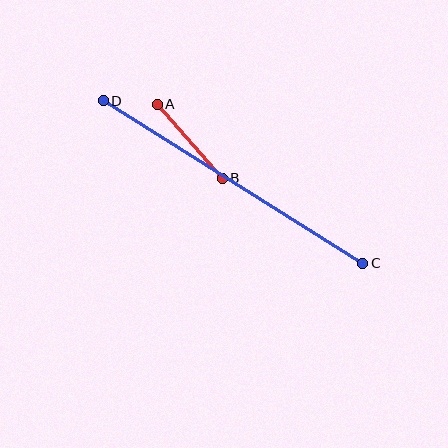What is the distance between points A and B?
The distance is approximately 99 pixels.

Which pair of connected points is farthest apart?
Points C and D are farthest apart.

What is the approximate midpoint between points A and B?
The midpoint is at approximately (190, 141) pixels.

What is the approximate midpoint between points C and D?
The midpoint is at approximately (233, 182) pixels.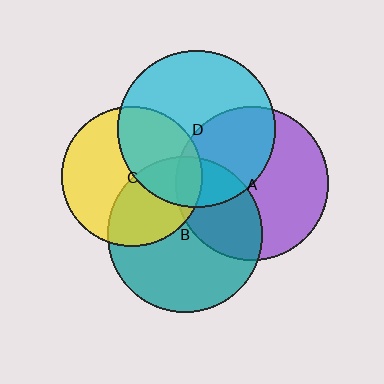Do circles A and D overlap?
Yes.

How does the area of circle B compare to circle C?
Approximately 1.2 times.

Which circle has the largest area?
Circle D (cyan).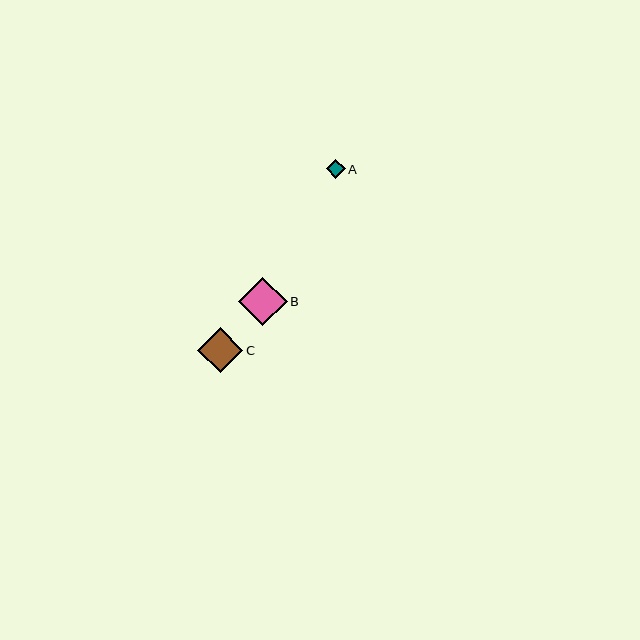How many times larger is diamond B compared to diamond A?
Diamond B is approximately 2.5 times the size of diamond A.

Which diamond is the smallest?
Diamond A is the smallest with a size of approximately 19 pixels.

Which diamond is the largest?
Diamond B is the largest with a size of approximately 49 pixels.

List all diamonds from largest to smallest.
From largest to smallest: B, C, A.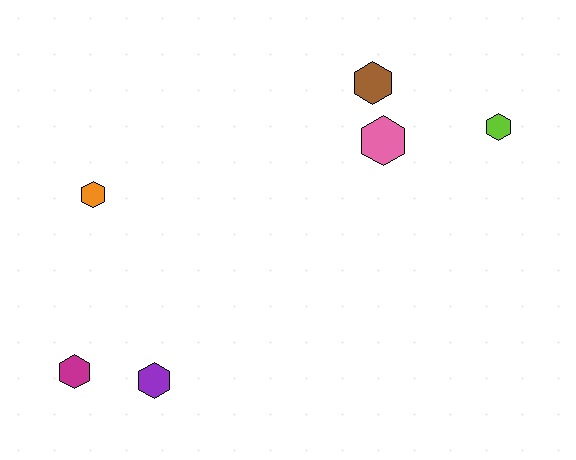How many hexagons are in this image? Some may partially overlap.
There are 6 hexagons.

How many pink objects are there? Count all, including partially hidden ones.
There is 1 pink object.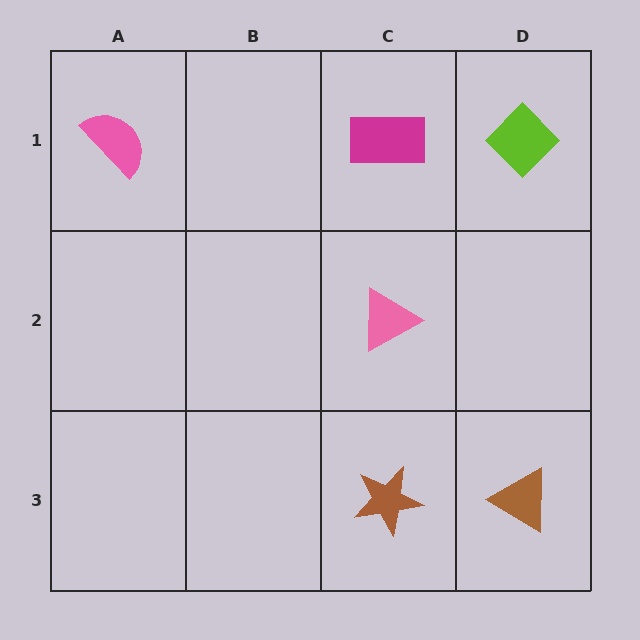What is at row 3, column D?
A brown triangle.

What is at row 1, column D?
A lime diamond.